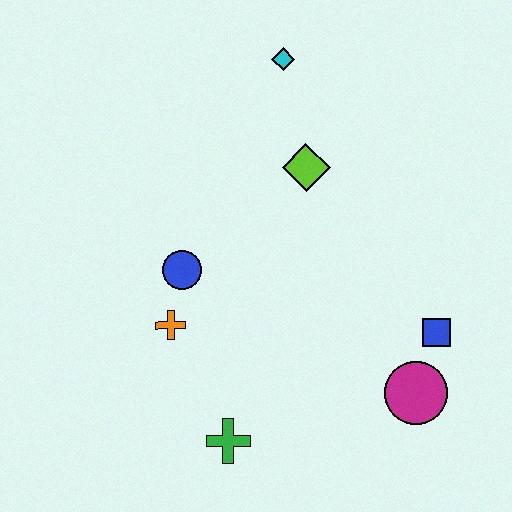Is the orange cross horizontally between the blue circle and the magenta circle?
No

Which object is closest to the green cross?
The orange cross is closest to the green cross.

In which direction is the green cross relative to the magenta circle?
The green cross is to the left of the magenta circle.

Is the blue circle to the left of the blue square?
Yes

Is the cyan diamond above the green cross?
Yes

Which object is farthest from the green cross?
The cyan diamond is farthest from the green cross.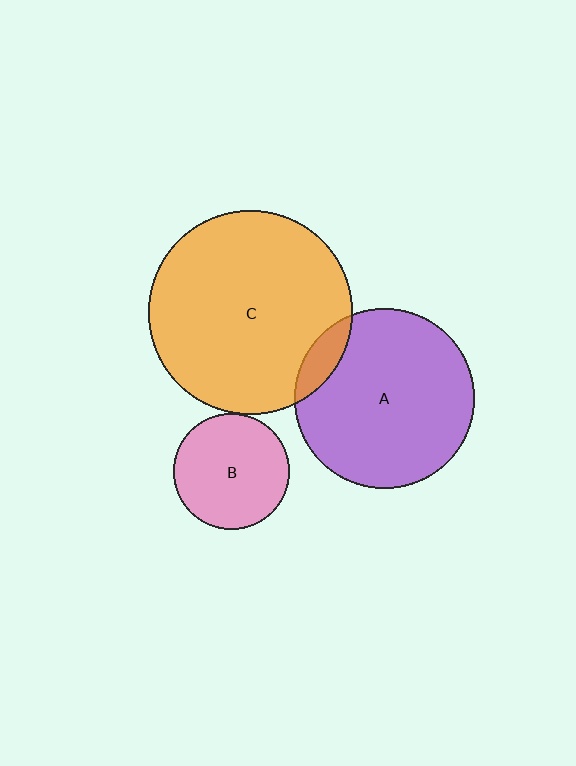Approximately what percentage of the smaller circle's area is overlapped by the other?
Approximately 10%.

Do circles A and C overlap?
Yes.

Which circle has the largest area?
Circle C (orange).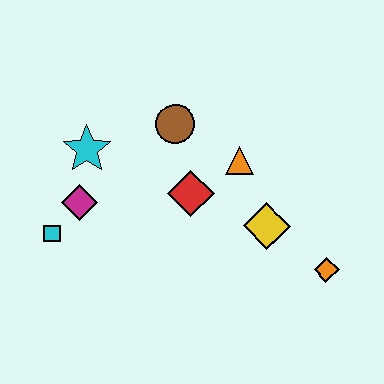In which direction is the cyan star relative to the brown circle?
The cyan star is to the left of the brown circle.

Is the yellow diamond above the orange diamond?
Yes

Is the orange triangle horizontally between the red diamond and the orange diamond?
Yes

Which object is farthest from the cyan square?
The orange diamond is farthest from the cyan square.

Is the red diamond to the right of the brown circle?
Yes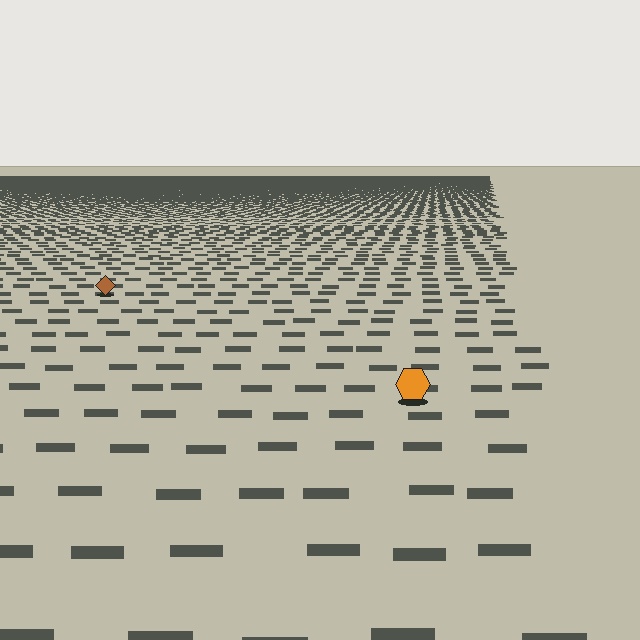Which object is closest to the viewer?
The orange hexagon is closest. The texture marks near it are larger and more spread out.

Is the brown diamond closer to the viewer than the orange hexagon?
No. The orange hexagon is closer — you can tell from the texture gradient: the ground texture is coarser near it.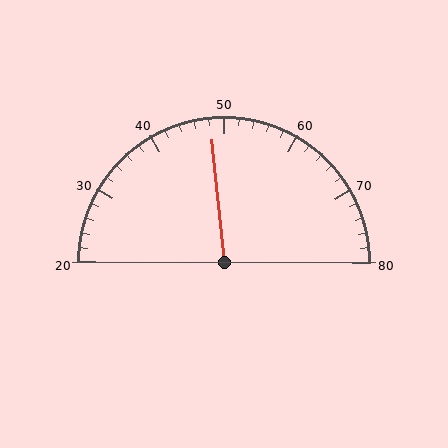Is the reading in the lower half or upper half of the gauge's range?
The reading is in the lower half of the range (20 to 80).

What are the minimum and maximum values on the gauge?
The gauge ranges from 20 to 80.